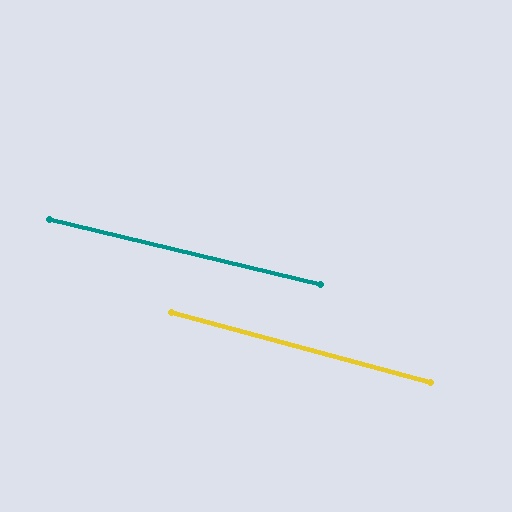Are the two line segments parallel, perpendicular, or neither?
Parallel — their directions differ by only 1.9°.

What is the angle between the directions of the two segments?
Approximately 2 degrees.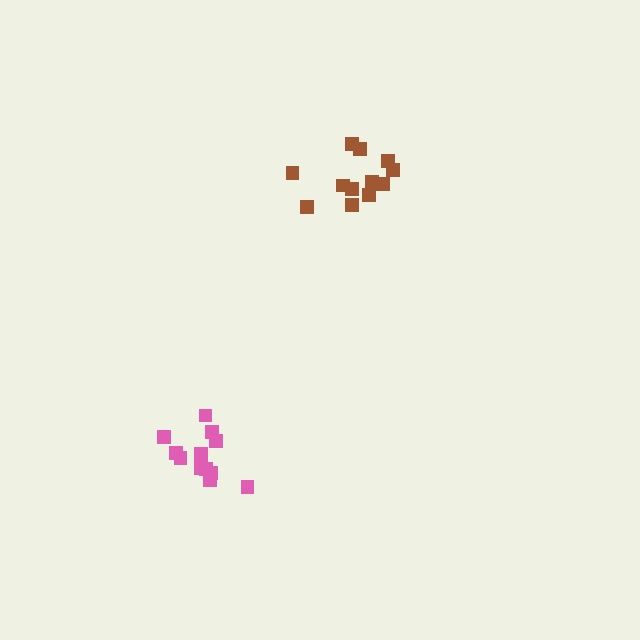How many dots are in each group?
Group 1: 12 dots, Group 2: 12 dots (24 total).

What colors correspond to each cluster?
The clusters are colored: brown, pink.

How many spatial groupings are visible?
There are 2 spatial groupings.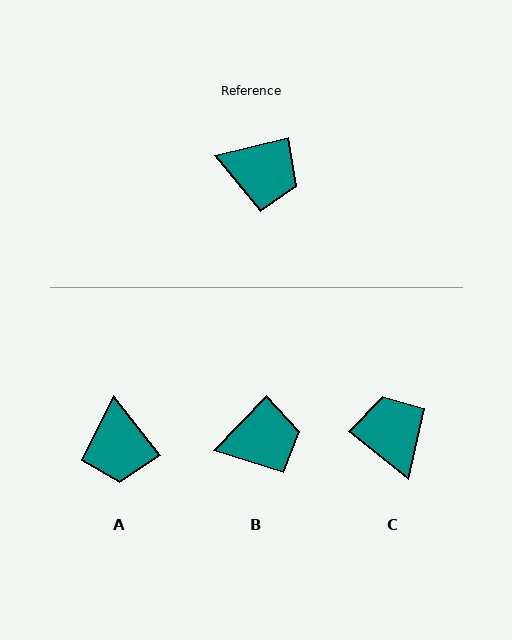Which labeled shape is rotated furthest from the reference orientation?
C, about 128 degrees away.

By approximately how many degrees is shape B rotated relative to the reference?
Approximately 33 degrees counter-clockwise.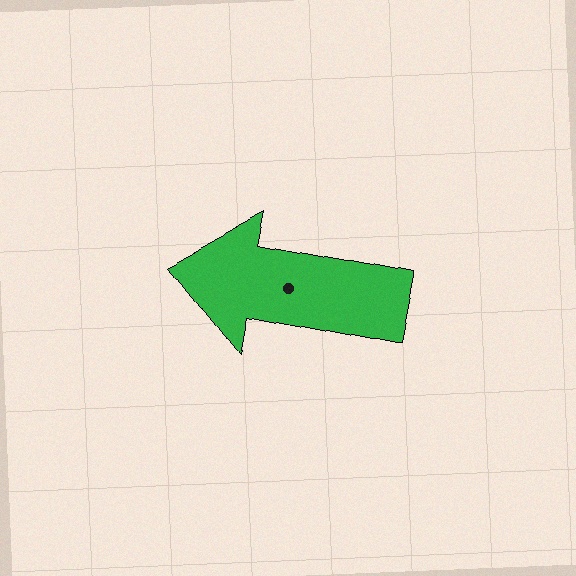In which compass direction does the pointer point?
West.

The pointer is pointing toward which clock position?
Roughly 9 o'clock.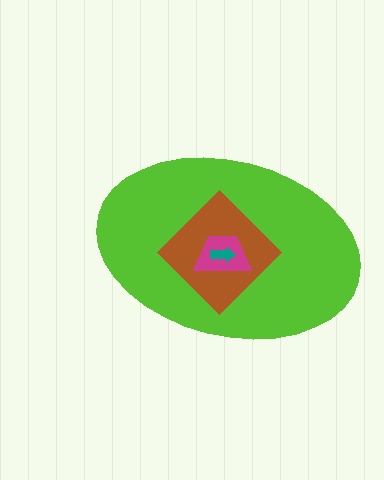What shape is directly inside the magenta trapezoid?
The teal arrow.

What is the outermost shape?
The lime ellipse.